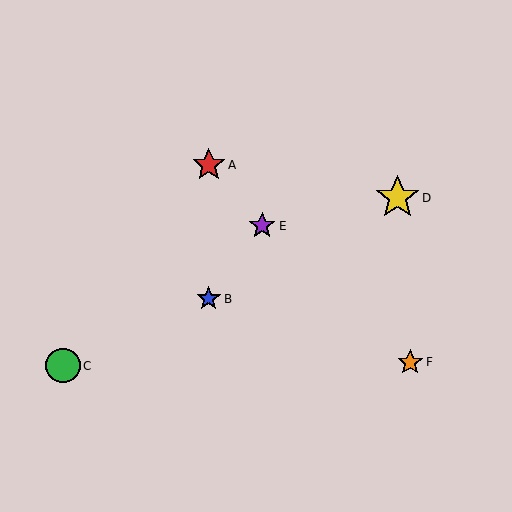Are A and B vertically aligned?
Yes, both are at x≈209.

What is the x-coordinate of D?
Object D is at x≈397.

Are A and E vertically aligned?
No, A is at x≈209 and E is at x≈262.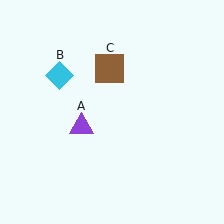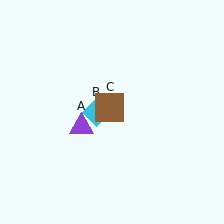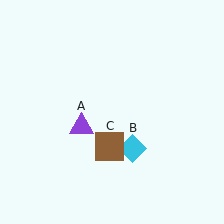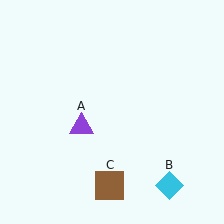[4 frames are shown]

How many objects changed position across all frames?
2 objects changed position: cyan diamond (object B), brown square (object C).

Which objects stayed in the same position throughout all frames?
Purple triangle (object A) remained stationary.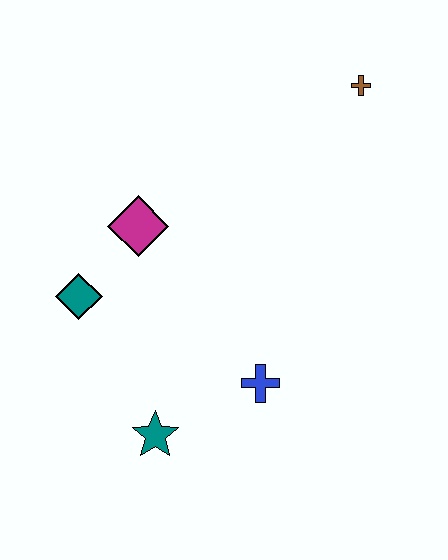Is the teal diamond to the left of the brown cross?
Yes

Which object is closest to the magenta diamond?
The teal diamond is closest to the magenta diamond.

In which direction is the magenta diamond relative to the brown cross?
The magenta diamond is to the left of the brown cross.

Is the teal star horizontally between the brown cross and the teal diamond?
Yes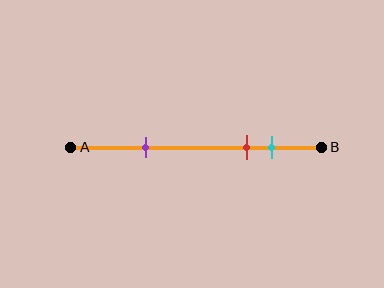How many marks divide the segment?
There are 3 marks dividing the segment.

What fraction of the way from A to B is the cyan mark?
The cyan mark is approximately 80% (0.8) of the way from A to B.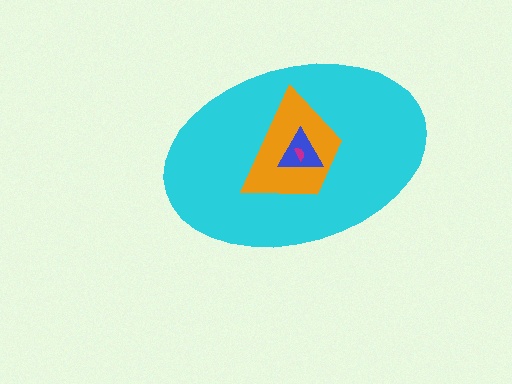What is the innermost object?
The magenta semicircle.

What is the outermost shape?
The cyan ellipse.